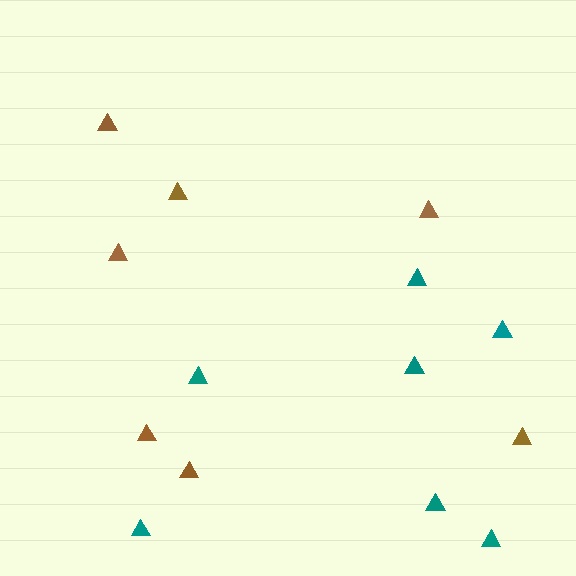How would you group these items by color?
There are 2 groups: one group of brown triangles (7) and one group of teal triangles (7).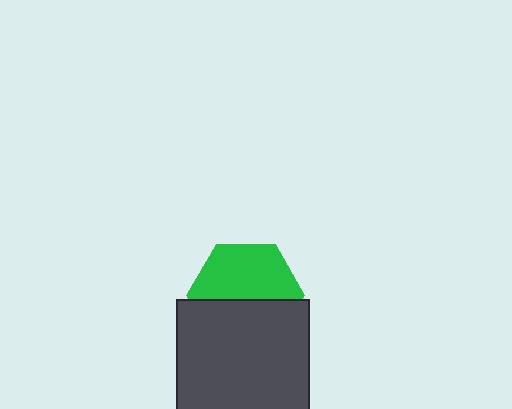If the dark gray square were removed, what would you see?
You would see the complete green hexagon.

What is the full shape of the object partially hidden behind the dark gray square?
The partially hidden object is a green hexagon.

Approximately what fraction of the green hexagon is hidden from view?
Roughly 45% of the green hexagon is hidden behind the dark gray square.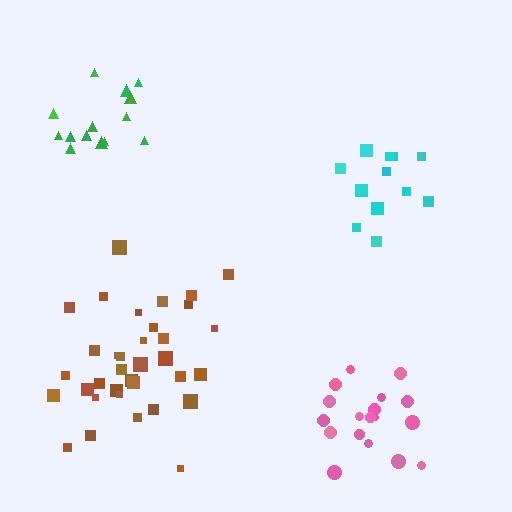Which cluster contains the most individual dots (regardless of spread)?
Brown (35).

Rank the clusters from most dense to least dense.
pink, green, brown, cyan.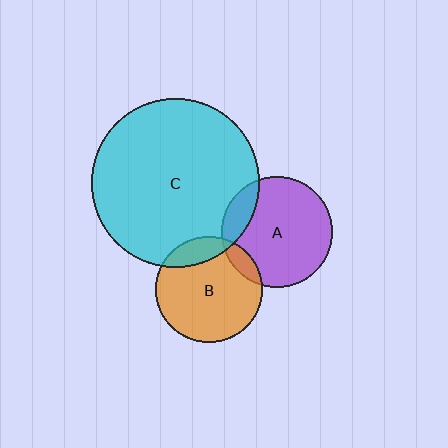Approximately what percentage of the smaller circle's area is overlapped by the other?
Approximately 15%.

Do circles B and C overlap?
Yes.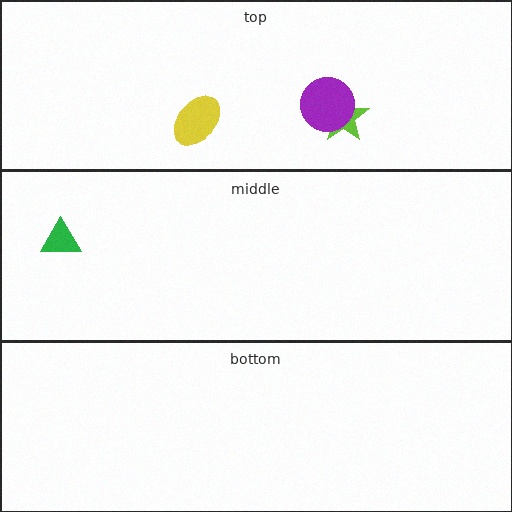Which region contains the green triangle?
The middle region.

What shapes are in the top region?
The lime star, the purple circle, the yellow ellipse.